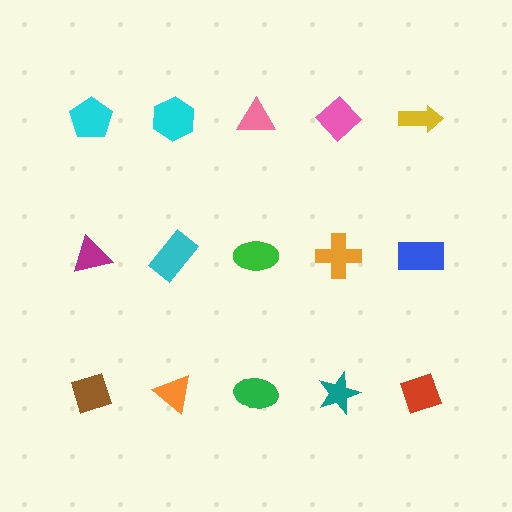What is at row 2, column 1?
A magenta triangle.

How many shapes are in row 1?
5 shapes.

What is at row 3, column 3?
A green ellipse.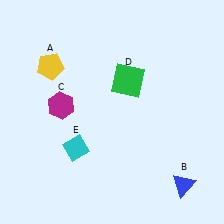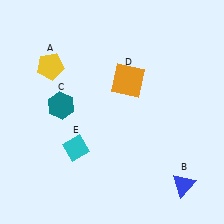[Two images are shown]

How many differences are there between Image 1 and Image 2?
There are 2 differences between the two images.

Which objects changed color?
C changed from magenta to teal. D changed from green to orange.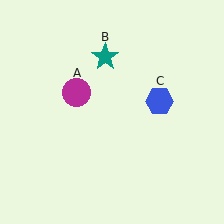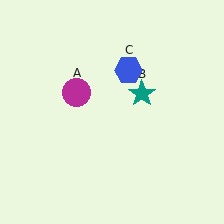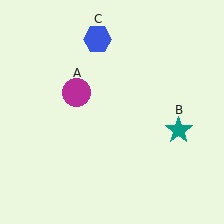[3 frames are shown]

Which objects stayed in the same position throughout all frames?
Magenta circle (object A) remained stationary.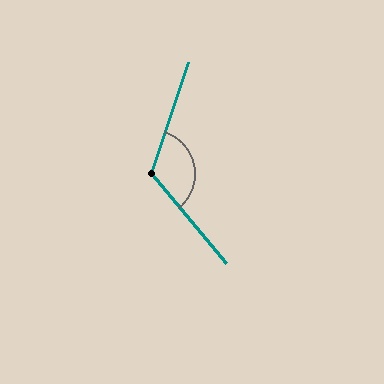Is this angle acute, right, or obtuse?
It is obtuse.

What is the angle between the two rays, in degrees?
Approximately 122 degrees.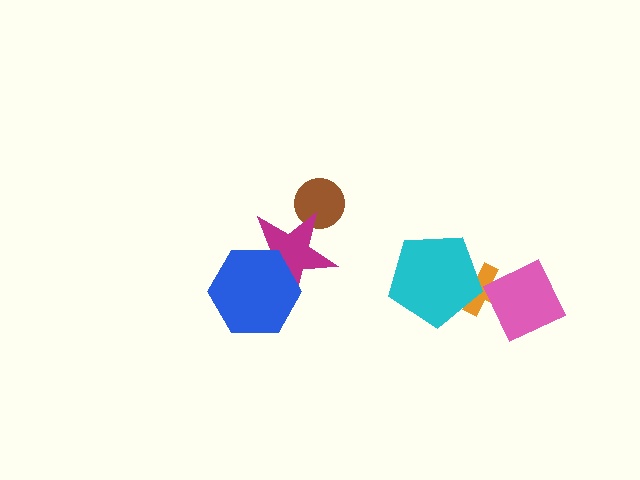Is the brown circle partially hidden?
Yes, it is partially covered by another shape.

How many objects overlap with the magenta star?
2 objects overlap with the magenta star.